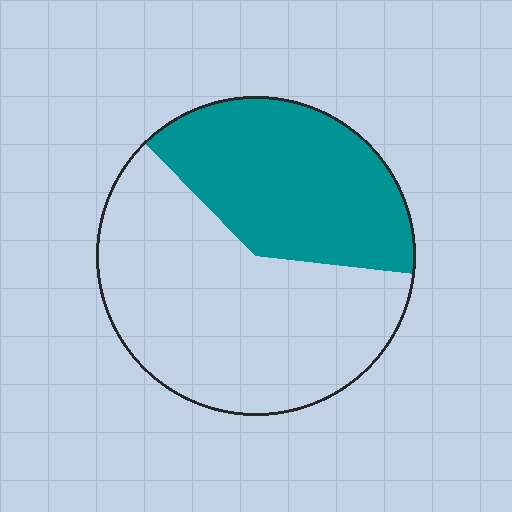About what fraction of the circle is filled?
About two fifths (2/5).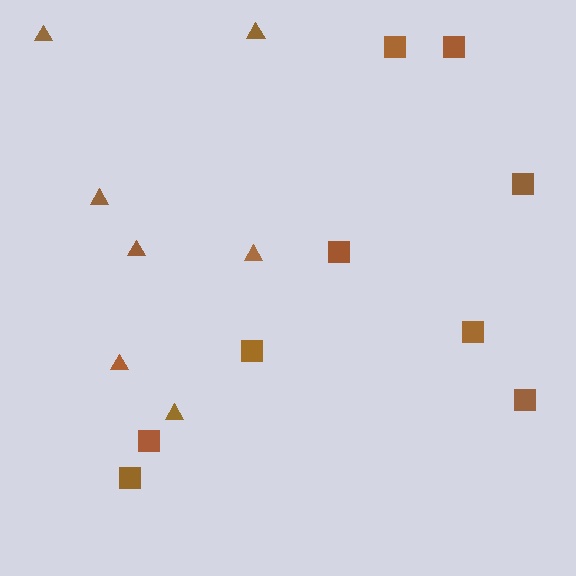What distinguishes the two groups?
There are 2 groups: one group of squares (9) and one group of triangles (7).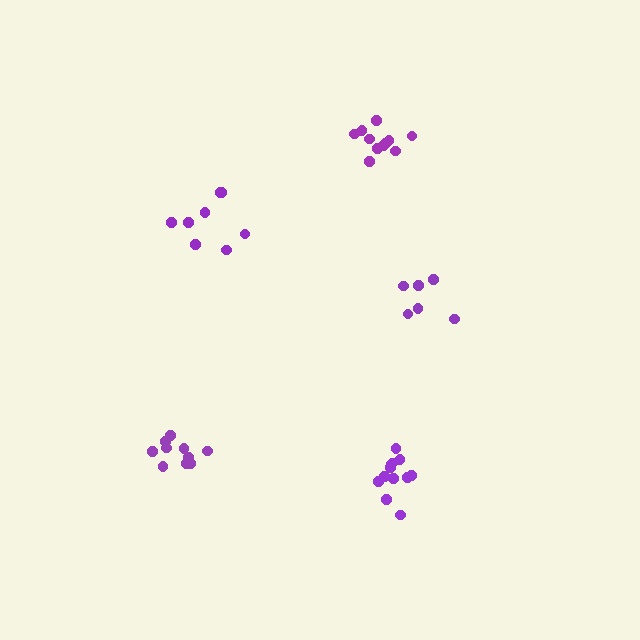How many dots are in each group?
Group 1: 8 dots, Group 2: 11 dots, Group 3: 6 dots, Group 4: 10 dots, Group 5: 12 dots (47 total).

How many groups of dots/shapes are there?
There are 5 groups.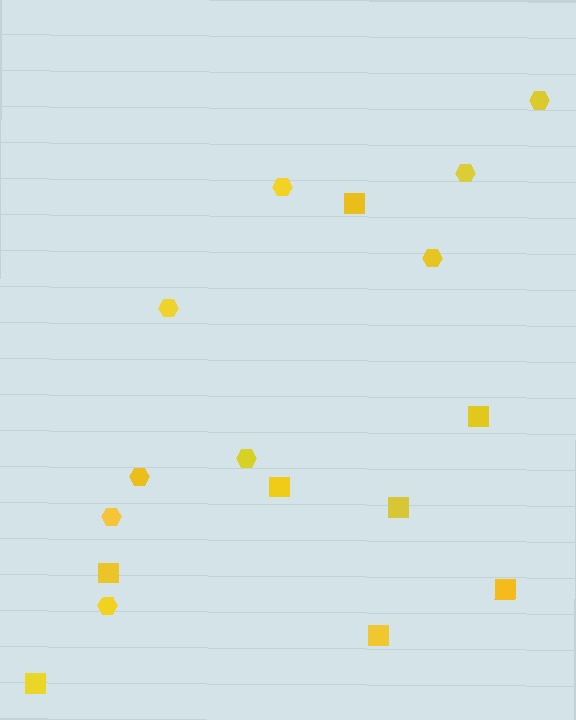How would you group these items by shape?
There are 2 groups: one group of squares (8) and one group of hexagons (9).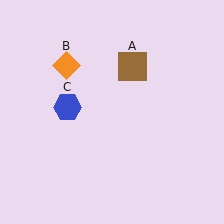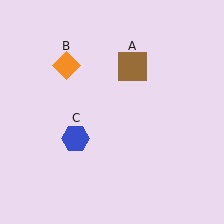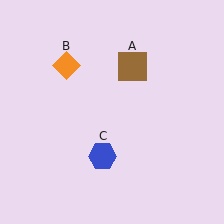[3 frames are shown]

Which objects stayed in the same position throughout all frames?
Brown square (object A) and orange diamond (object B) remained stationary.